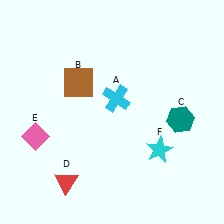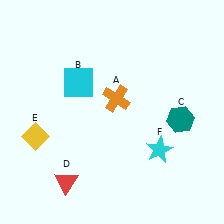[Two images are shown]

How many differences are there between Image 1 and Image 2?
There are 3 differences between the two images.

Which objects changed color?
A changed from cyan to orange. B changed from brown to cyan. E changed from pink to yellow.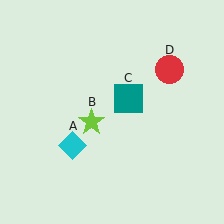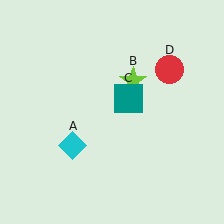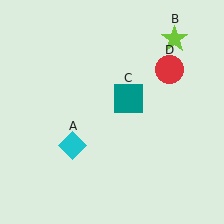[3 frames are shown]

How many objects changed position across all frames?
1 object changed position: lime star (object B).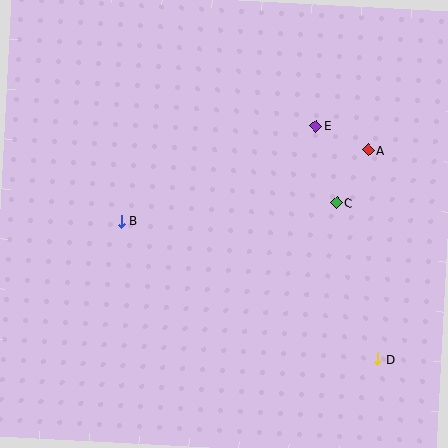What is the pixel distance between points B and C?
The distance between B and C is 216 pixels.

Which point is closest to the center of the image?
Point B at (121, 221) is closest to the center.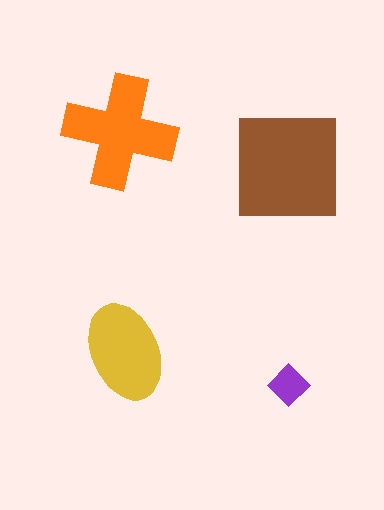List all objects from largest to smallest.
The brown square, the orange cross, the yellow ellipse, the purple diamond.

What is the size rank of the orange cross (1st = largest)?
2nd.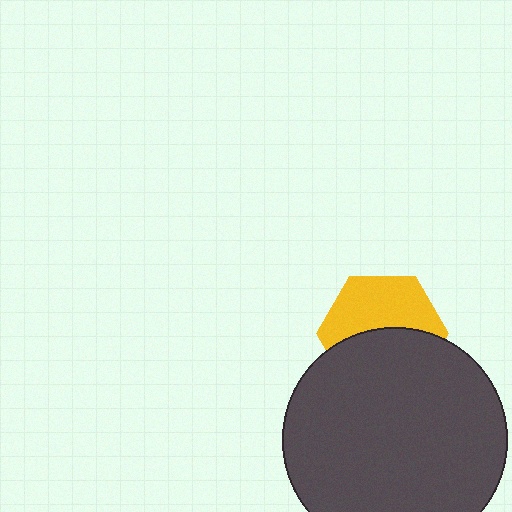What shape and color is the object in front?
The object in front is a dark gray circle.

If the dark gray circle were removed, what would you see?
You would see the complete yellow hexagon.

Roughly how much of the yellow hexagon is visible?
About half of it is visible (roughly 50%).